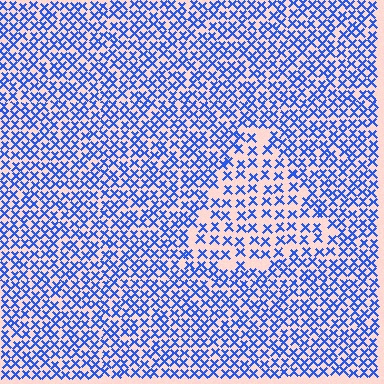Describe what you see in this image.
The image contains small blue elements arranged at two different densities. A triangle-shaped region is visible where the elements are less densely packed than the surrounding area.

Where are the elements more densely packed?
The elements are more densely packed outside the triangle boundary.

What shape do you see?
I see a triangle.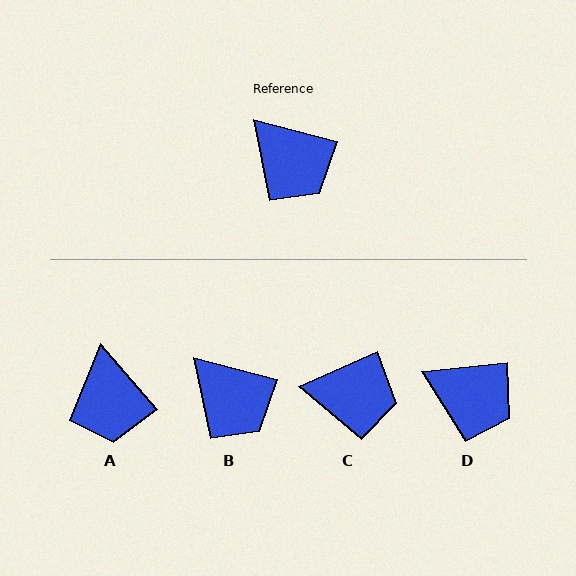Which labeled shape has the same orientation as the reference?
B.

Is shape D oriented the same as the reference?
No, it is off by about 21 degrees.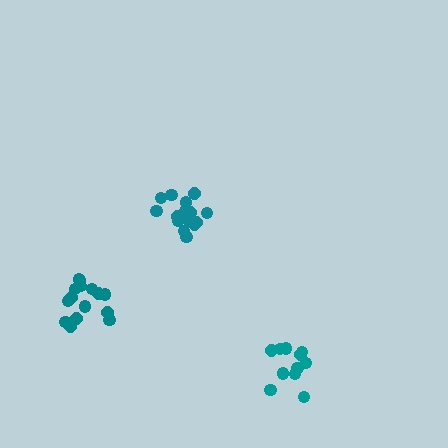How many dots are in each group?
Group 1: 15 dots, Group 2: 11 dots, Group 3: 15 dots (41 total).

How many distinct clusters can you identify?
There are 3 distinct clusters.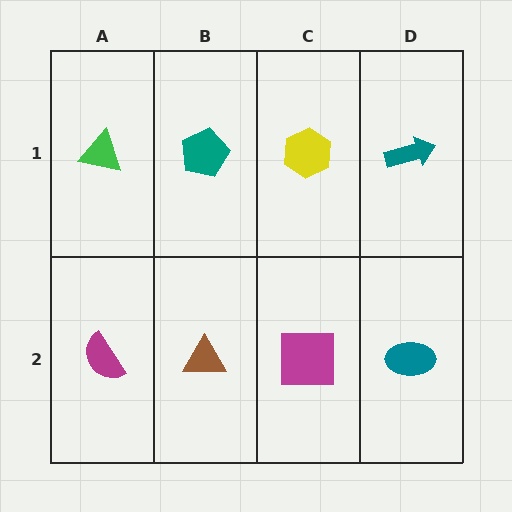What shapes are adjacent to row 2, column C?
A yellow hexagon (row 1, column C), a brown triangle (row 2, column B), a teal ellipse (row 2, column D).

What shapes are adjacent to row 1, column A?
A magenta semicircle (row 2, column A), a teal pentagon (row 1, column B).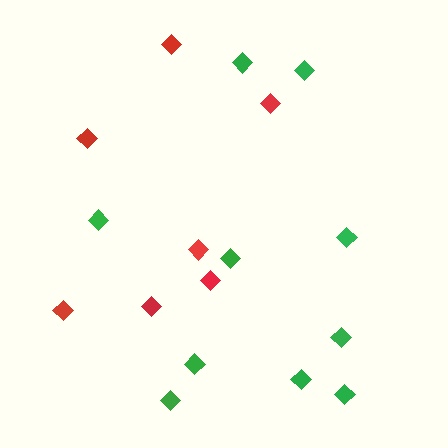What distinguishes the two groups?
There are 2 groups: one group of red diamonds (7) and one group of green diamonds (10).